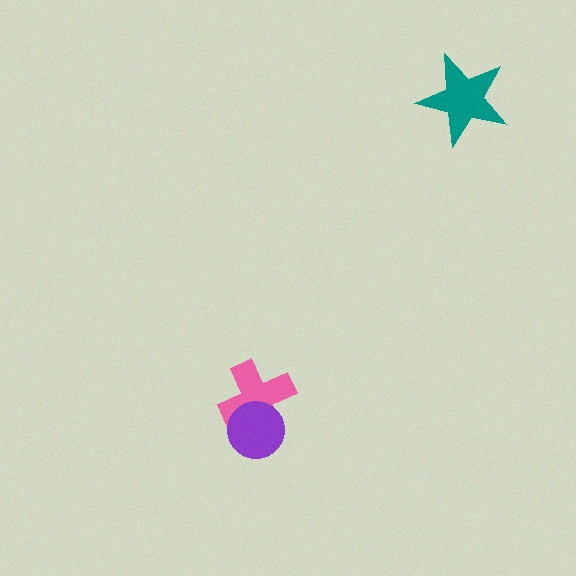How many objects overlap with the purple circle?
1 object overlaps with the purple circle.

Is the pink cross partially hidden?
Yes, it is partially covered by another shape.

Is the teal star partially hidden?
No, no other shape covers it.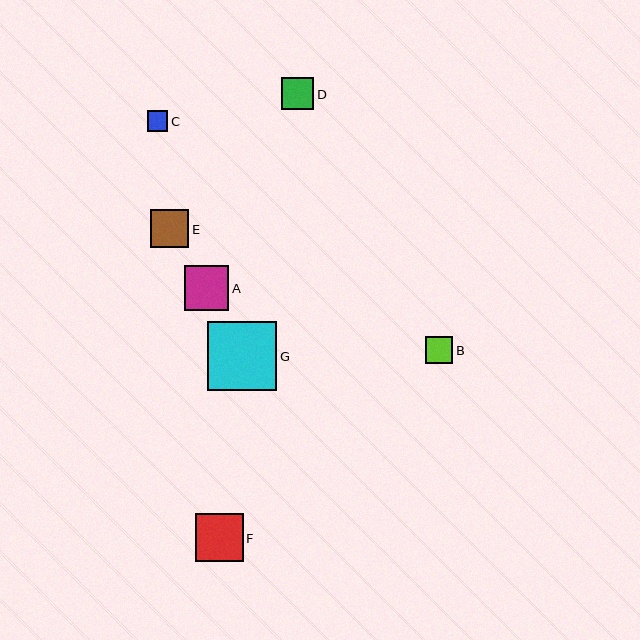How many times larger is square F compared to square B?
Square F is approximately 1.8 times the size of square B.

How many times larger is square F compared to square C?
Square F is approximately 2.4 times the size of square C.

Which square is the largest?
Square G is the largest with a size of approximately 69 pixels.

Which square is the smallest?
Square C is the smallest with a size of approximately 20 pixels.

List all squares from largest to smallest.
From largest to smallest: G, F, A, E, D, B, C.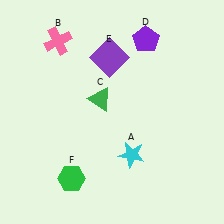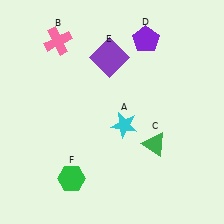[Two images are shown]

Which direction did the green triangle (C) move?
The green triangle (C) moved right.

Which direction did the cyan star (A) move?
The cyan star (A) moved up.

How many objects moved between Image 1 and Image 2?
2 objects moved between the two images.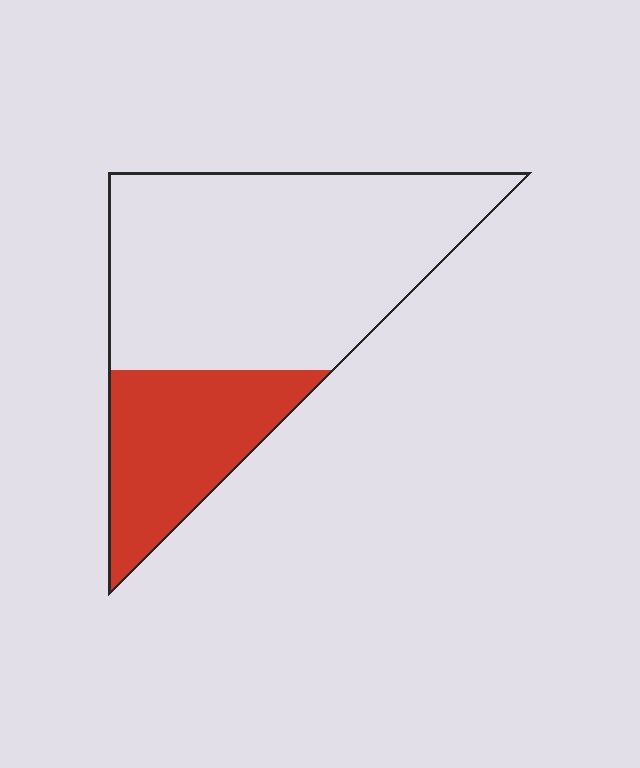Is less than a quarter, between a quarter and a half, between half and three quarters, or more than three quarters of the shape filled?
Between a quarter and a half.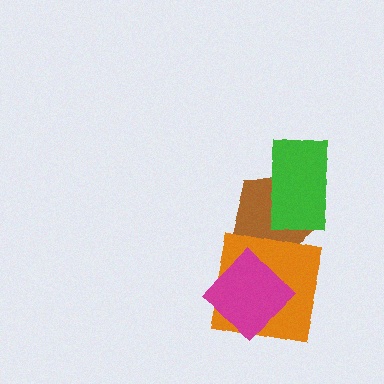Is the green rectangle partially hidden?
No, no other shape covers it.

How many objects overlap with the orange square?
2 objects overlap with the orange square.